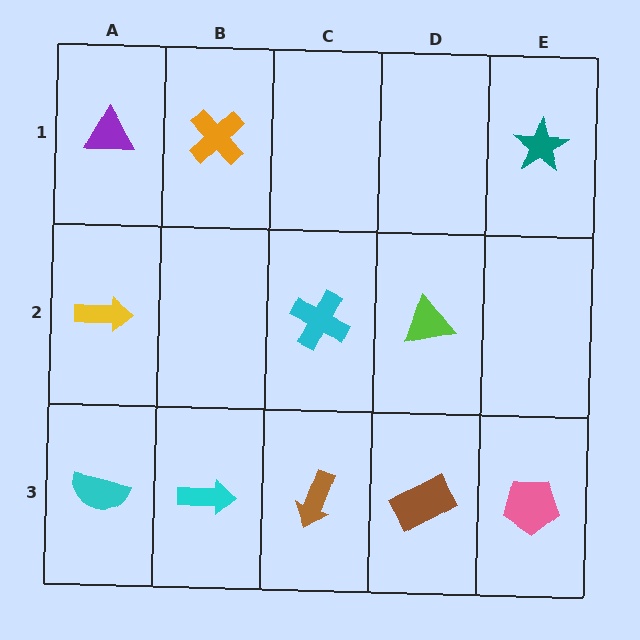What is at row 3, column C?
A brown arrow.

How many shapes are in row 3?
5 shapes.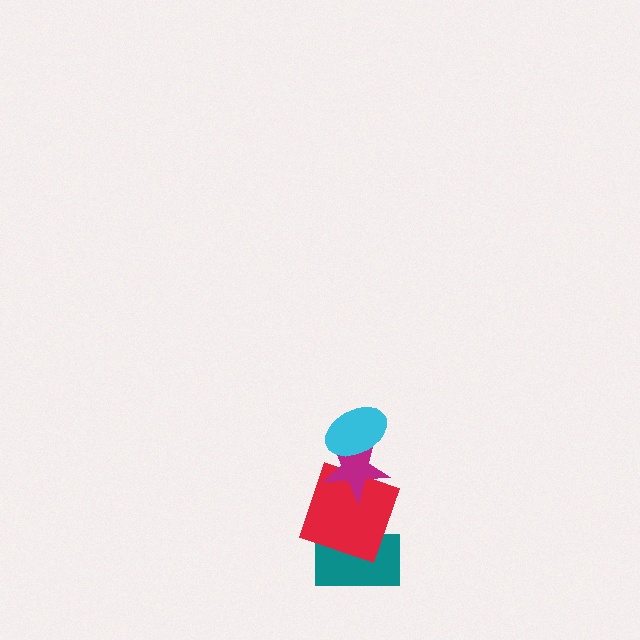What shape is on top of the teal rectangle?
The red square is on top of the teal rectangle.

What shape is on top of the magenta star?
The cyan ellipse is on top of the magenta star.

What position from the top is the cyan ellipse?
The cyan ellipse is 1st from the top.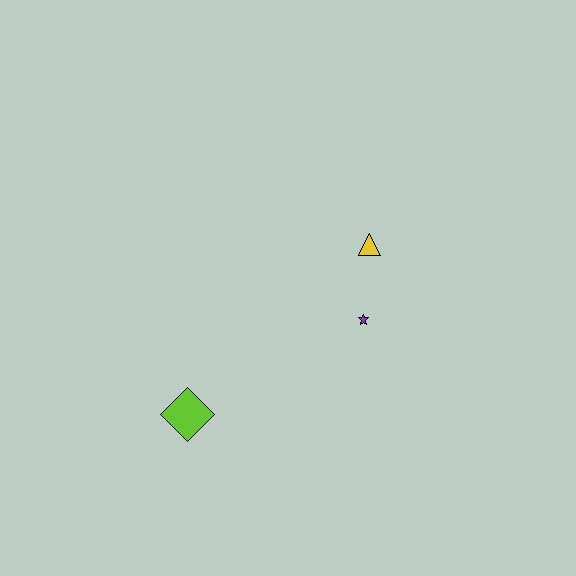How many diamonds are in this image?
There is 1 diamond.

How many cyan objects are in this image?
There are no cyan objects.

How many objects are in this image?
There are 3 objects.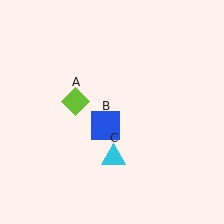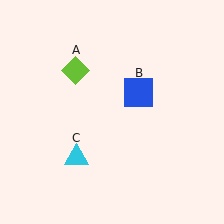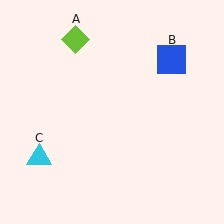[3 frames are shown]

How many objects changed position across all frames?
3 objects changed position: lime diamond (object A), blue square (object B), cyan triangle (object C).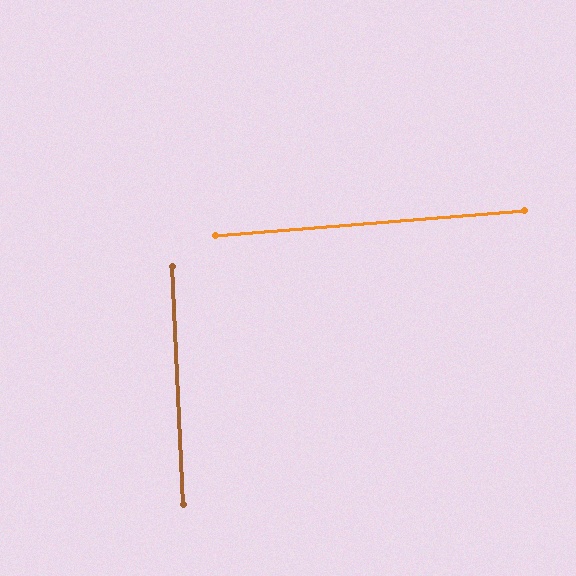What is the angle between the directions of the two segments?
Approximately 88 degrees.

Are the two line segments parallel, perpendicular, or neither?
Perpendicular — they meet at approximately 88°.